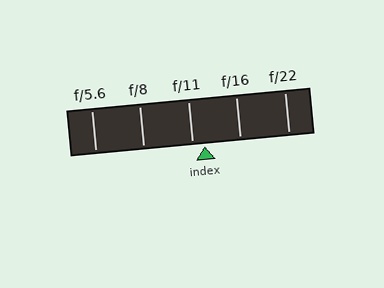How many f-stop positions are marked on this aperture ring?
There are 5 f-stop positions marked.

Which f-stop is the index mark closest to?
The index mark is closest to f/11.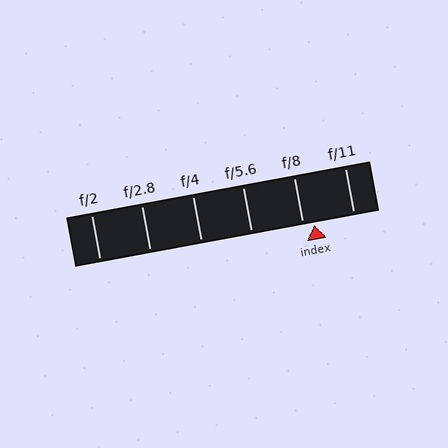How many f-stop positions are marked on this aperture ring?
There are 6 f-stop positions marked.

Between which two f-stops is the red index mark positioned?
The index mark is between f/8 and f/11.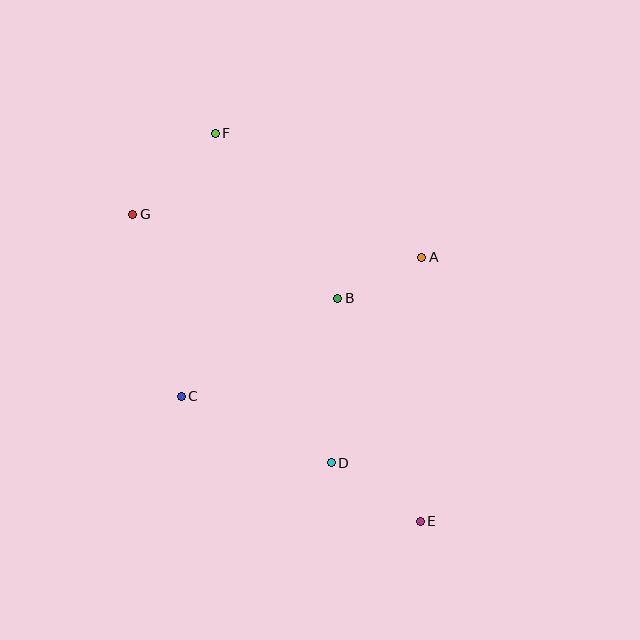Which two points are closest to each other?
Points A and B are closest to each other.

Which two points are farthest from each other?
Points E and F are farthest from each other.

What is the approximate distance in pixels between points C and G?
The distance between C and G is approximately 189 pixels.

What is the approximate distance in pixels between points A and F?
The distance between A and F is approximately 241 pixels.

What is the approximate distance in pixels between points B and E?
The distance between B and E is approximately 237 pixels.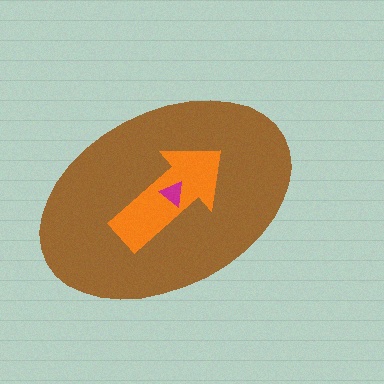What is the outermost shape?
The brown ellipse.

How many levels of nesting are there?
3.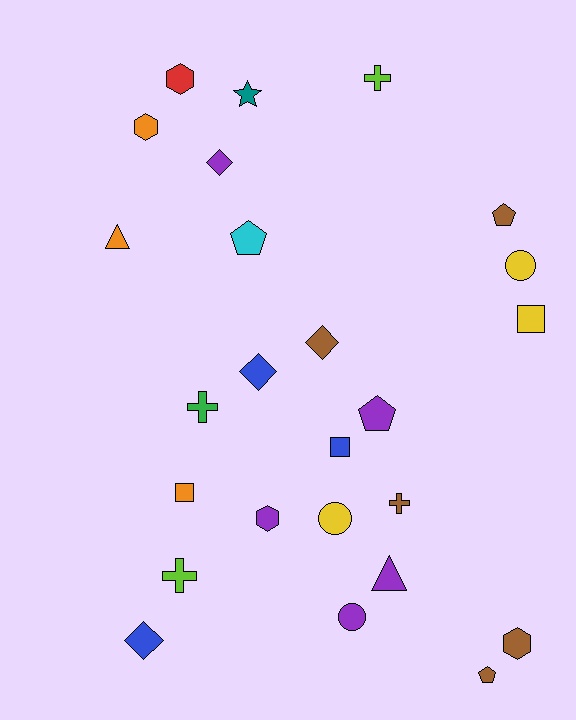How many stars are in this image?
There is 1 star.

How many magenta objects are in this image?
There are no magenta objects.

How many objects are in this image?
There are 25 objects.